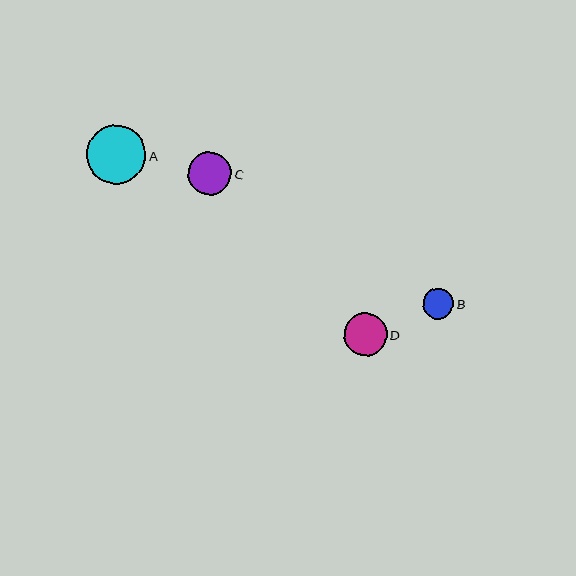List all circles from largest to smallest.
From largest to smallest: A, C, D, B.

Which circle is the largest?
Circle A is the largest with a size of approximately 59 pixels.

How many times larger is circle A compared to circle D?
Circle A is approximately 1.4 times the size of circle D.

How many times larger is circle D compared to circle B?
Circle D is approximately 1.4 times the size of circle B.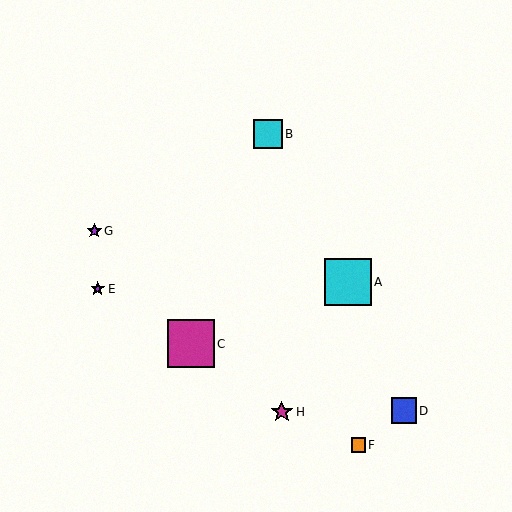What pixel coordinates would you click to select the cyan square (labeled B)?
Click at (268, 134) to select the cyan square B.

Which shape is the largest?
The magenta square (labeled C) is the largest.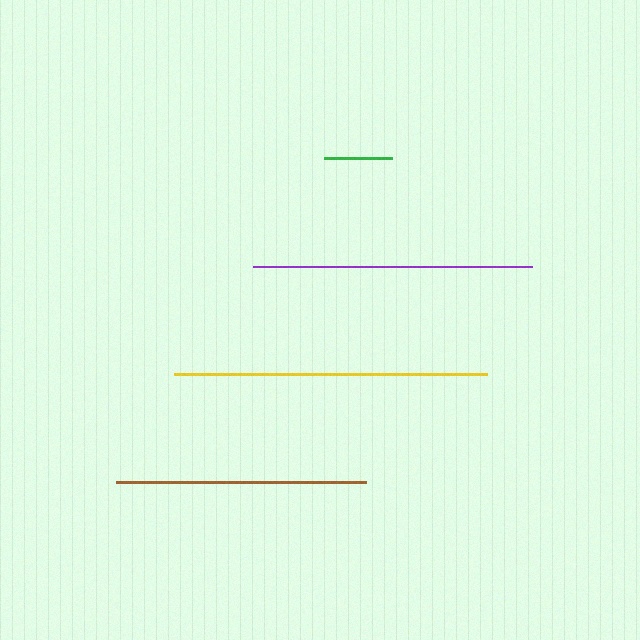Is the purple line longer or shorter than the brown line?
The purple line is longer than the brown line.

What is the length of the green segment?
The green segment is approximately 68 pixels long.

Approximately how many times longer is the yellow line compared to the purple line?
The yellow line is approximately 1.1 times the length of the purple line.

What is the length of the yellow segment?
The yellow segment is approximately 313 pixels long.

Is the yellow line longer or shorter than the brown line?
The yellow line is longer than the brown line.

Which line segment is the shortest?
The green line is the shortest at approximately 68 pixels.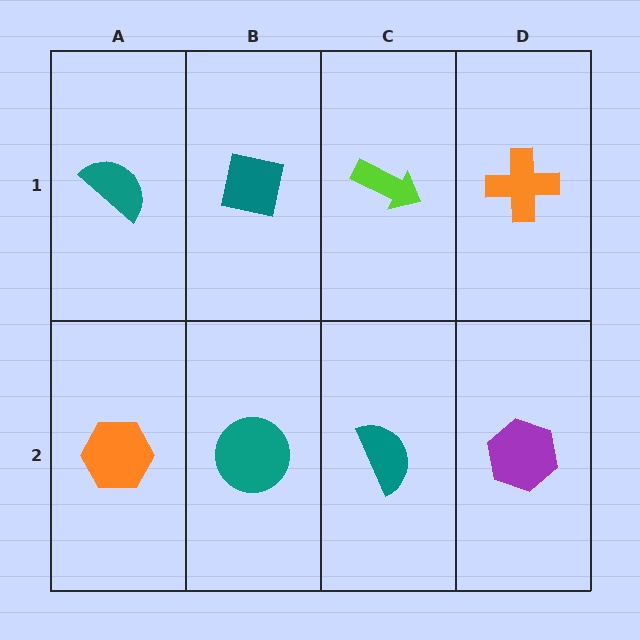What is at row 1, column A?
A teal semicircle.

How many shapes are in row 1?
4 shapes.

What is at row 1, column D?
An orange cross.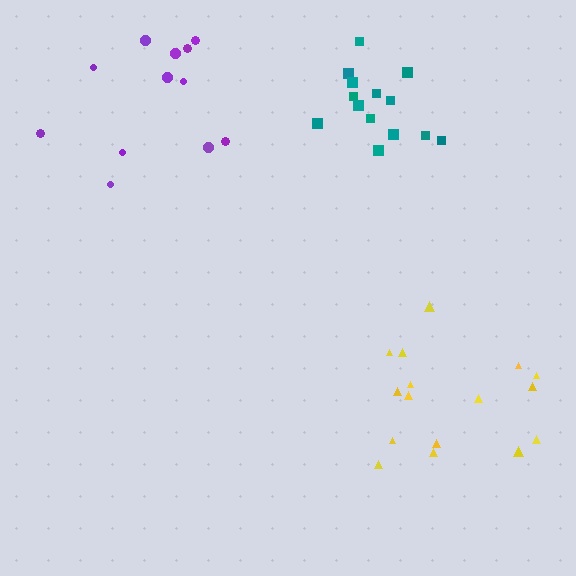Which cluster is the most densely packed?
Teal.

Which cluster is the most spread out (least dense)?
Purple.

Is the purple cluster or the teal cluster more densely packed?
Teal.